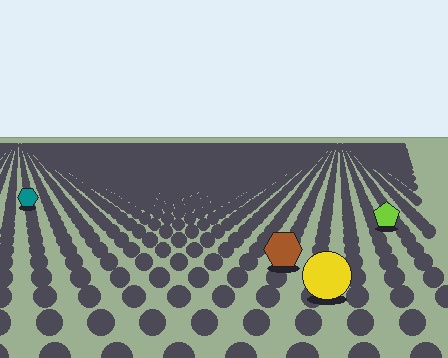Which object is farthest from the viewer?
The teal hexagon is farthest from the viewer. It appears smaller and the ground texture around it is denser.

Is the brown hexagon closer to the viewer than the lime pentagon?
Yes. The brown hexagon is closer — you can tell from the texture gradient: the ground texture is coarser near it.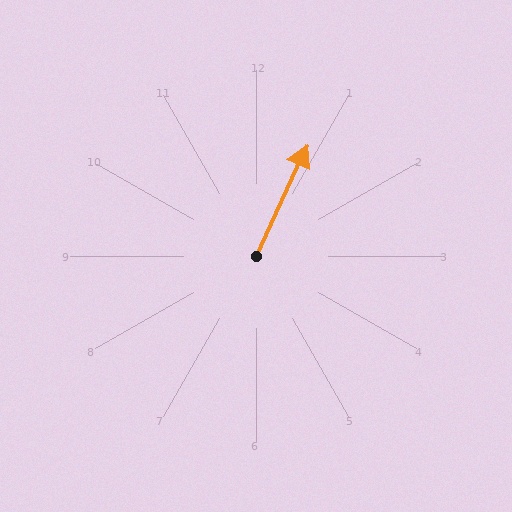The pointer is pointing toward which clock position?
Roughly 1 o'clock.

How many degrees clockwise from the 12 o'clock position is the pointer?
Approximately 25 degrees.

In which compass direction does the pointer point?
Northeast.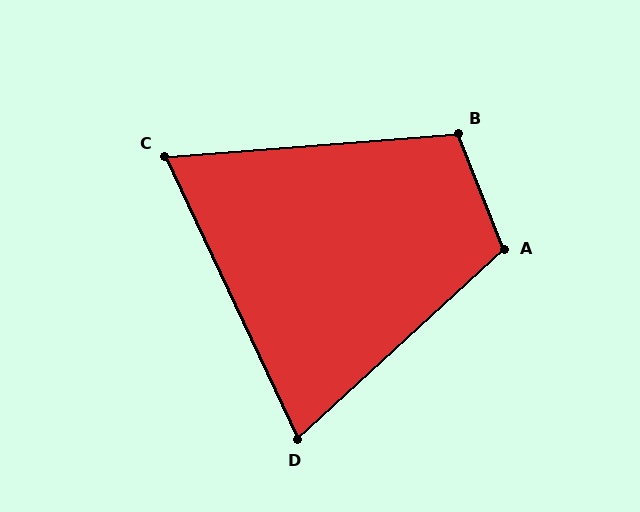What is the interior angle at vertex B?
Approximately 107 degrees (obtuse).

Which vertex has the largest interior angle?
A, at approximately 111 degrees.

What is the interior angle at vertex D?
Approximately 73 degrees (acute).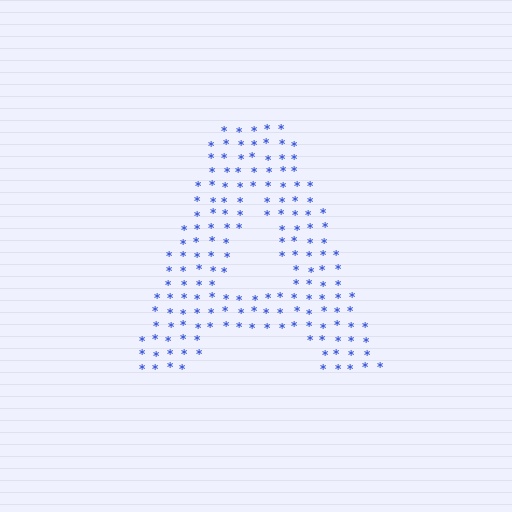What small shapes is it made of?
It is made of small asterisks.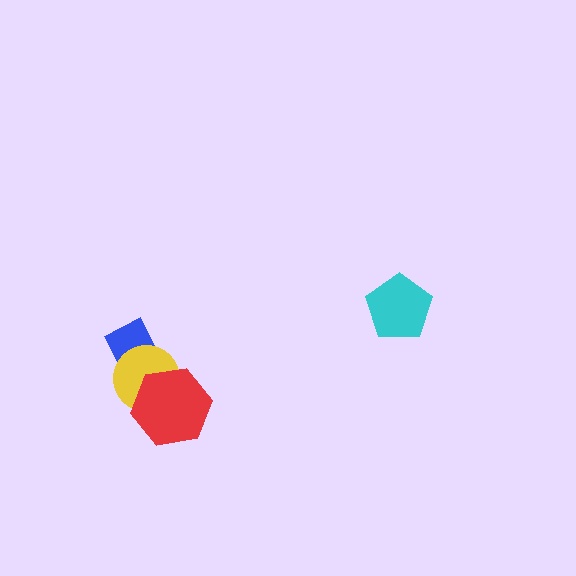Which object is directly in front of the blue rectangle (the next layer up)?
The yellow circle is directly in front of the blue rectangle.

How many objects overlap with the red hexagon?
2 objects overlap with the red hexagon.